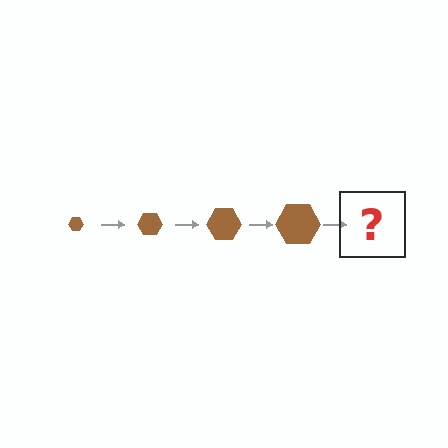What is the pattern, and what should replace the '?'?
The pattern is that the hexagon gets progressively larger each step. The '?' should be a brown hexagon, larger than the previous one.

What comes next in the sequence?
The next element should be a brown hexagon, larger than the previous one.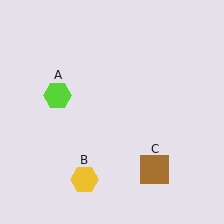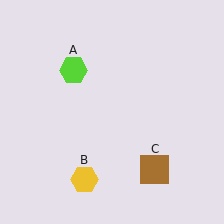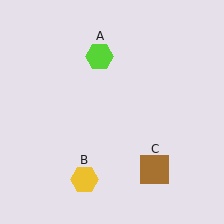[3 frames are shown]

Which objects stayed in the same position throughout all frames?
Yellow hexagon (object B) and brown square (object C) remained stationary.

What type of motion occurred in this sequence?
The lime hexagon (object A) rotated clockwise around the center of the scene.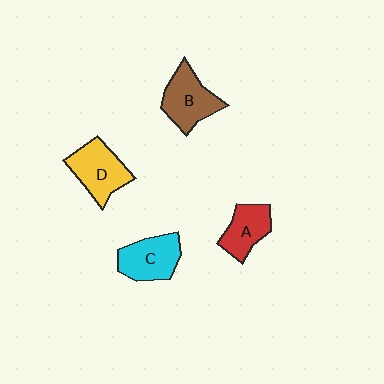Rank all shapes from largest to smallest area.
From largest to smallest: D (yellow), B (brown), C (cyan), A (red).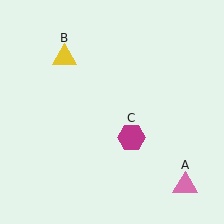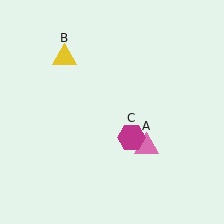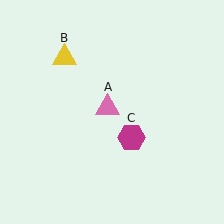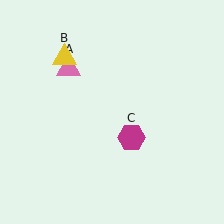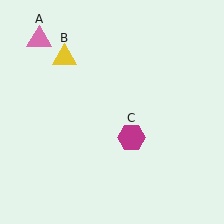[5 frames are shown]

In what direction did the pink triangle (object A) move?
The pink triangle (object A) moved up and to the left.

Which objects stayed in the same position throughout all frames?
Yellow triangle (object B) and magenta hexagon (object C) remained stationary.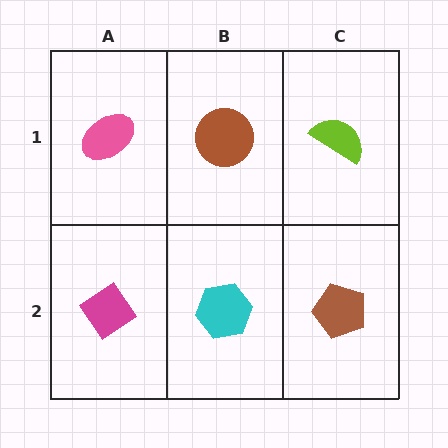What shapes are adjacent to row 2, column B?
A brown circle (row 1, column B), a magenta diamond (row 2, column A), a brown pentagon (row 2, column C).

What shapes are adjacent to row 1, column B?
A cyan hexagon (row 2, column B), a pink ellipse (row 1, column A), a lime semicircle (row 1, column C).